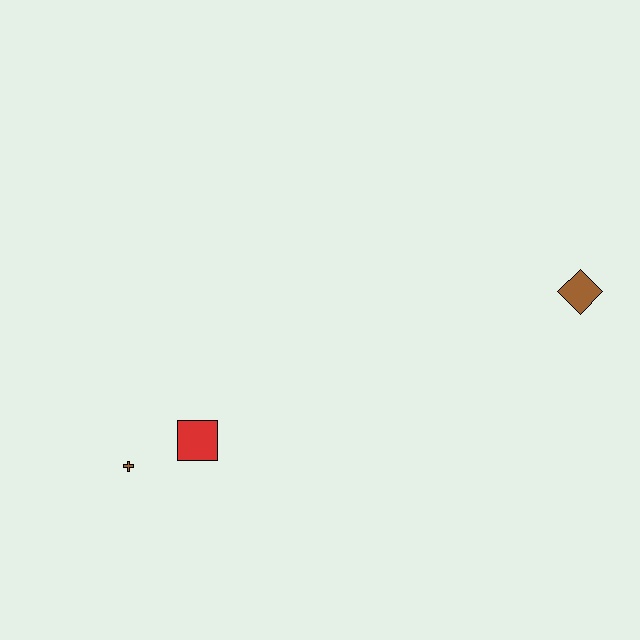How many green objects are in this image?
There are no green objects.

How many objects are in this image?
There are 3 objects.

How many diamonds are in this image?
There is 1 diamond.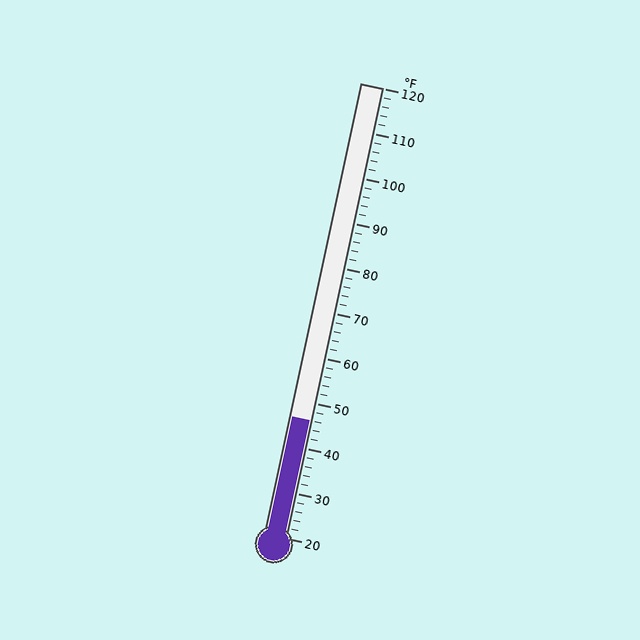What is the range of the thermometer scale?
The thermometer scale ranges from 20°F to 120°F.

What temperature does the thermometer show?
The thermometer shows approximately 46°F.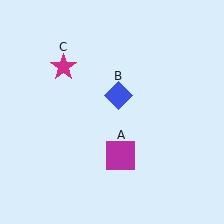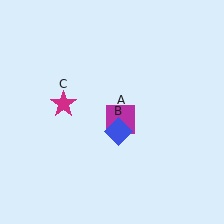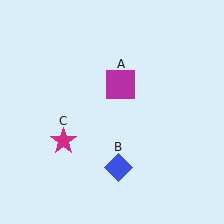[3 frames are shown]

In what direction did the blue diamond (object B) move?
The blue diamond (object B) moved down.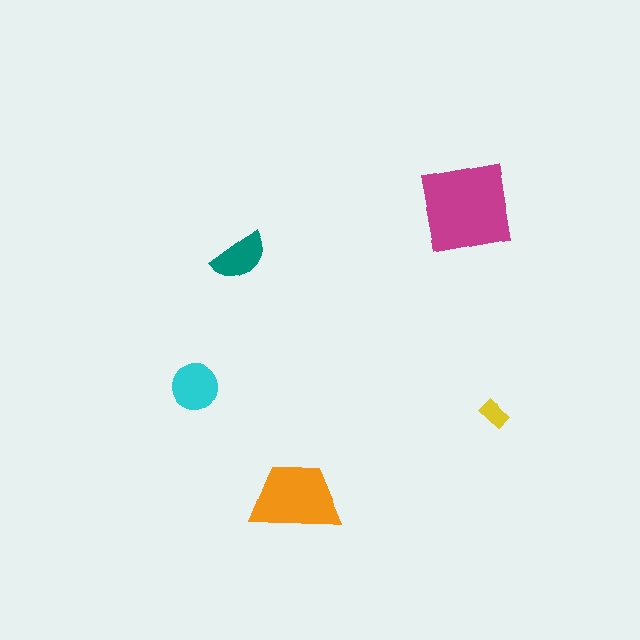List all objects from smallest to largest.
The yellow rectangle, the teal semicircle, the cyan circle, the orange trapezoid, the magenta square.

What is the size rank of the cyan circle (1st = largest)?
3rd.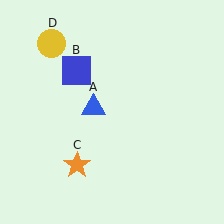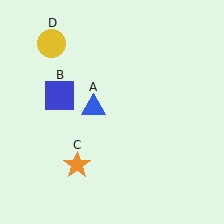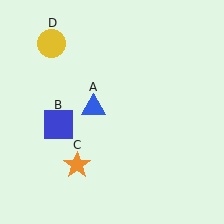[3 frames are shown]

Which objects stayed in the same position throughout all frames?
Blue triangle (object A) and orange star (object C) and yellow circle (object D) remained stationary.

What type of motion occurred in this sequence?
The blue square (object B) rotated counterclockwise around the center of the scene.